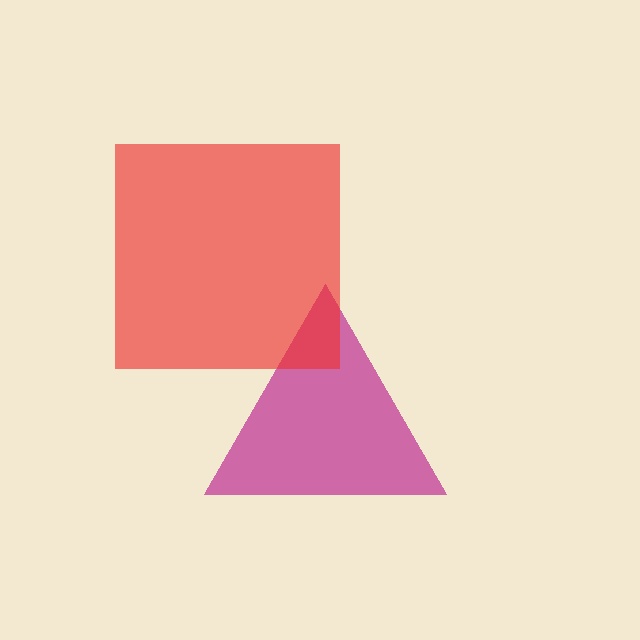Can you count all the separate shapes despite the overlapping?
Yes, there are 2 separate shapes.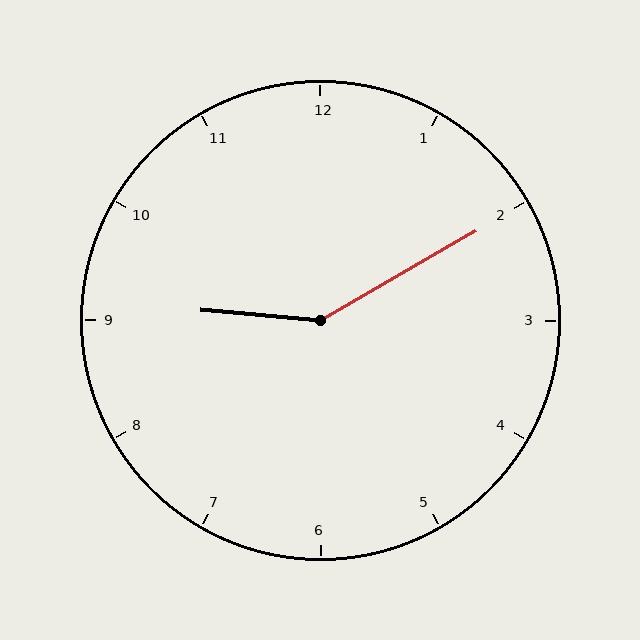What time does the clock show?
9:10.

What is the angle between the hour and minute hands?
Approximately 145 degrees.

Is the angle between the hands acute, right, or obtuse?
It is obtuse.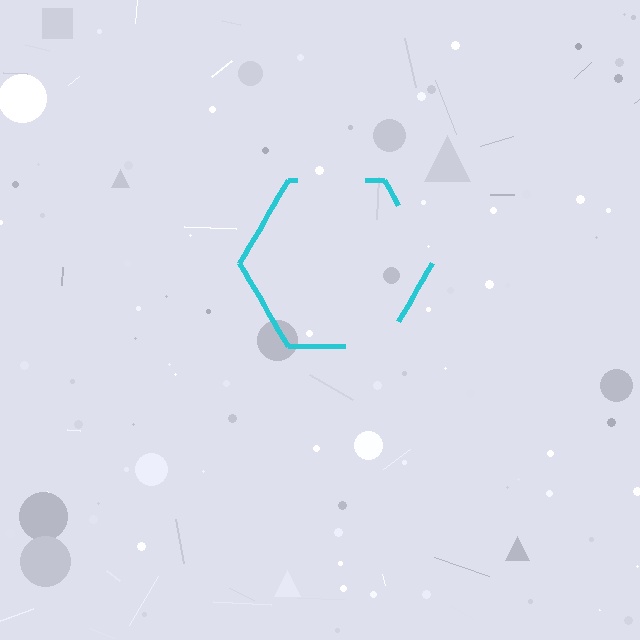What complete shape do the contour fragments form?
The contour fragments form a hexagon.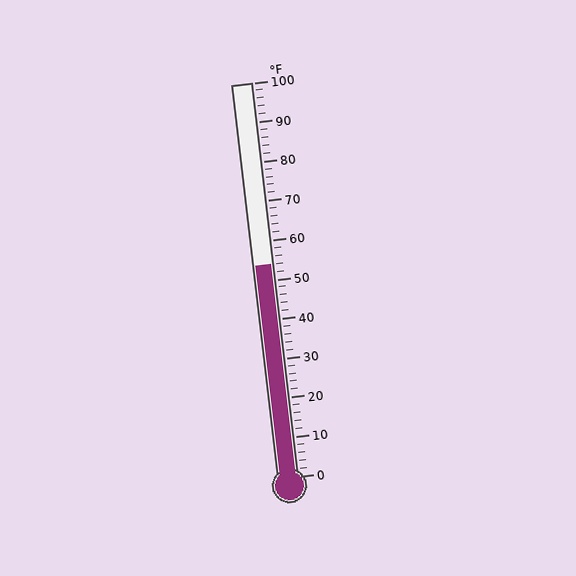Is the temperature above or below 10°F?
The temperature is above 10°F.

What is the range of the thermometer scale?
The thermometer scale ranges from 0°F to 100°F.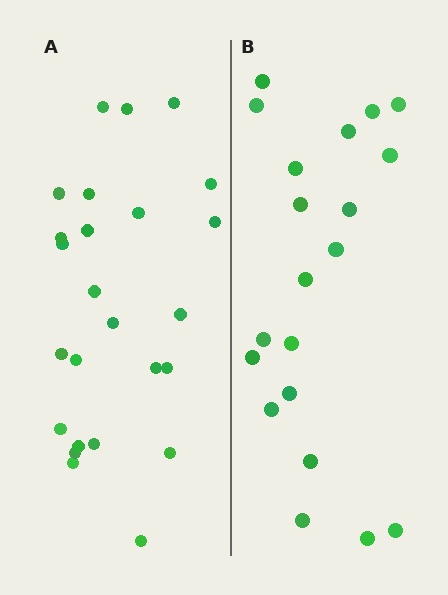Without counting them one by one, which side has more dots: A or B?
Region A (the left region) has more dots.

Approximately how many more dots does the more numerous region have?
Region A has about 5 more dots than region B.